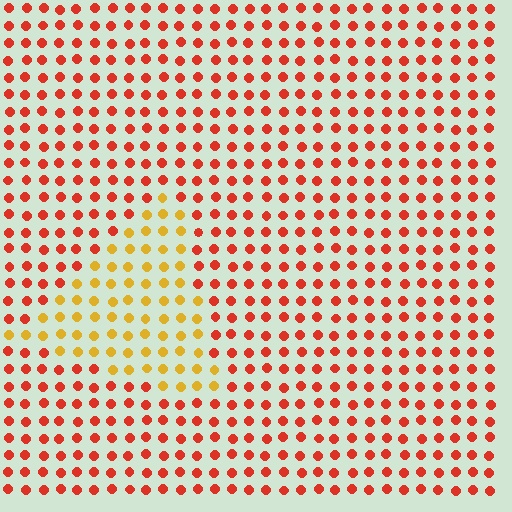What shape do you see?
I see a triangle.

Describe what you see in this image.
The image is filled with small red elements in a uniform arrangement. A triangle-shaped region is visible where the elements are tinted to a slightly different hue, forming a subtle color boundary.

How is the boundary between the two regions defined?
The boundary is defined purely by a slight shift in hue (about 41 degrees). Spacing, size, and orientation are identical on both sides.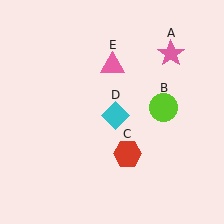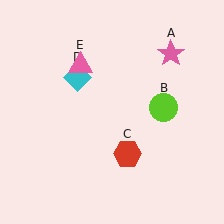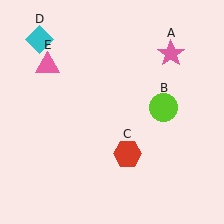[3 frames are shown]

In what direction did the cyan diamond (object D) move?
The cyan diamond (object D) moved up and to the left.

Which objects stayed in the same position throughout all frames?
Pink star (object A) and lime circle (object B) and red hexagon (object C) remained stationary.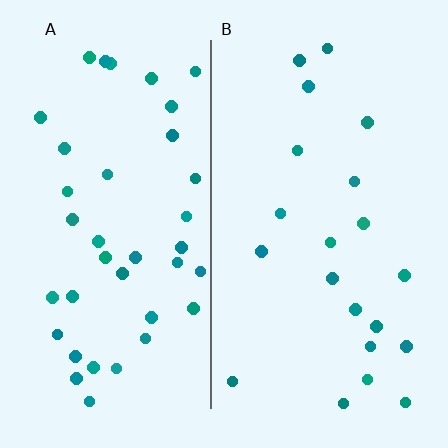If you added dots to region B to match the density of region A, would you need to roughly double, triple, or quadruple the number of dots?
Approximately double.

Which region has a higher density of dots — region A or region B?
A (the left).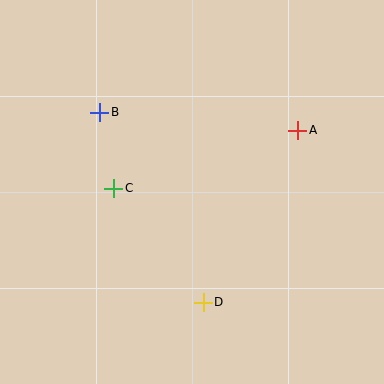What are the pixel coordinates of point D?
Point D is at (203, 302).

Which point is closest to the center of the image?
Point C at (114, 188) is closest to the center.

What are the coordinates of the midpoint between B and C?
The midpoint between B and C is at (107, 150).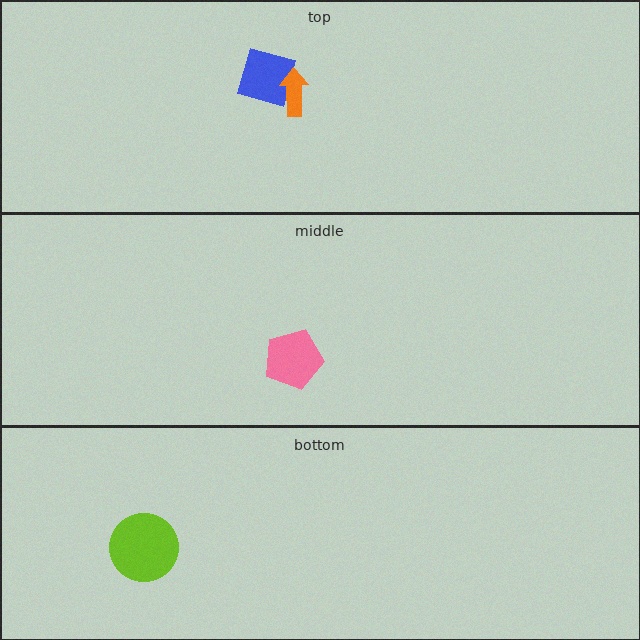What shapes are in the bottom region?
The lime circle.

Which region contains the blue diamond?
The top region.